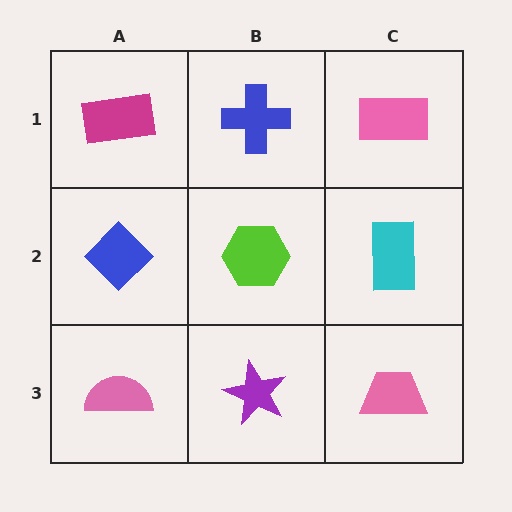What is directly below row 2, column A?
A pink semicircle.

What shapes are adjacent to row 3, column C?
A cyan rectangle (row 2, column C), a purple star (row 3, column B).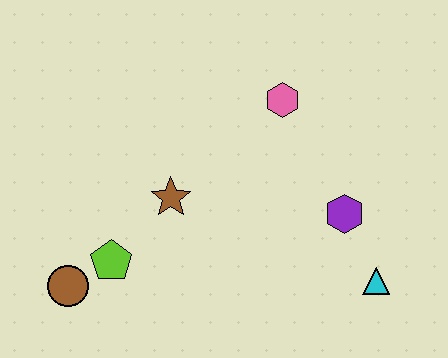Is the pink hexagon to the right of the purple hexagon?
No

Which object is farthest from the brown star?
The cyan triangle is farthest from the brown star.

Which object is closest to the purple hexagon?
The cyan triangle is closest to the purple hexagon.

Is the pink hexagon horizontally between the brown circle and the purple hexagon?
Yes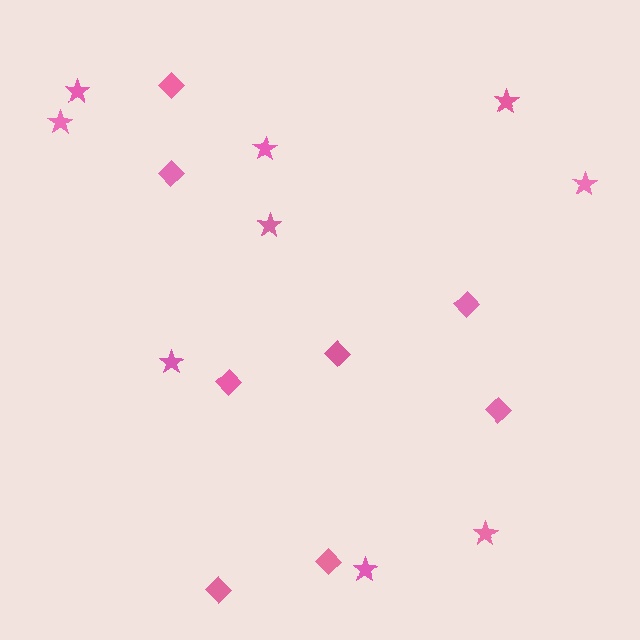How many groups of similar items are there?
There are 2 groups: one group of stars (9) and one group of diamonds (8).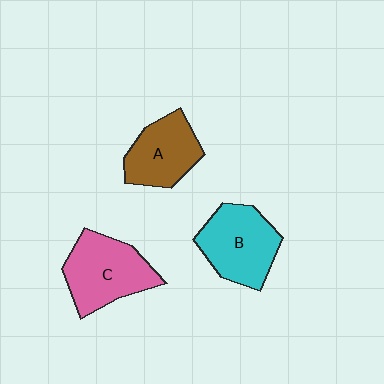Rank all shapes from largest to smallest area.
From largest to smallest: C (pink), B (cyan), A (brown).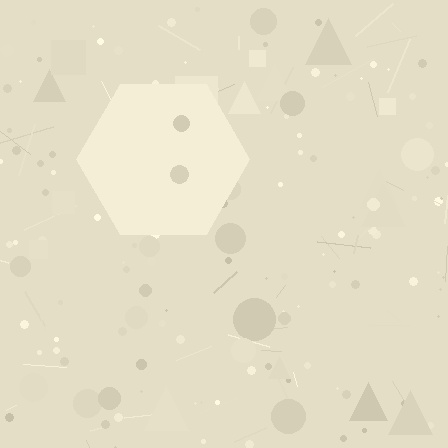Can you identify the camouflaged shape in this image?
The camouflaged shape is a hexagon.